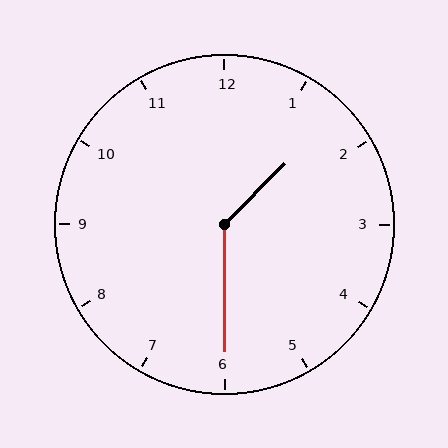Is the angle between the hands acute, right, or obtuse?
It is obtuse.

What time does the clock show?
1:30.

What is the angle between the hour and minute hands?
Approximately 135 degrees.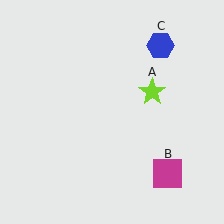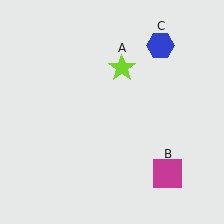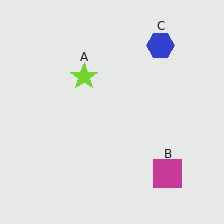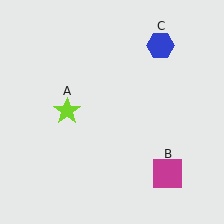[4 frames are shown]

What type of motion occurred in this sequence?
The lime star (object A) rotated counterclockwise around the center of the scene.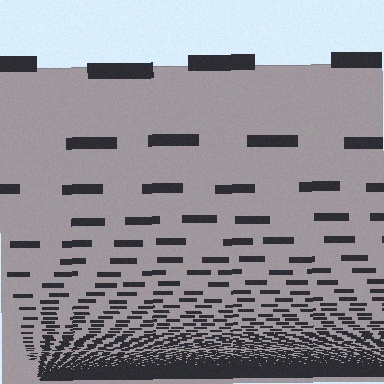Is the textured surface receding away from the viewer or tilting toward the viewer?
The surface appears to tilt toward the viewer. Texture elements get larger and sparser toward the top.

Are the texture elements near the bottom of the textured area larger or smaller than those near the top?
Smaller. The gradient is inverted — elements near the bottom are smaller and denser.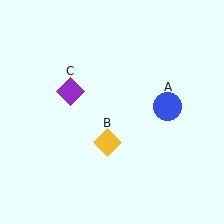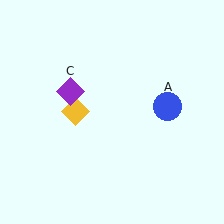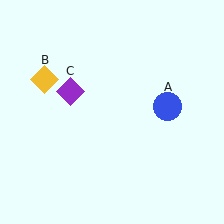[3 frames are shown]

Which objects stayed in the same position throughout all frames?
Blue circle (object A) and purple diamond (object C) remained stationary.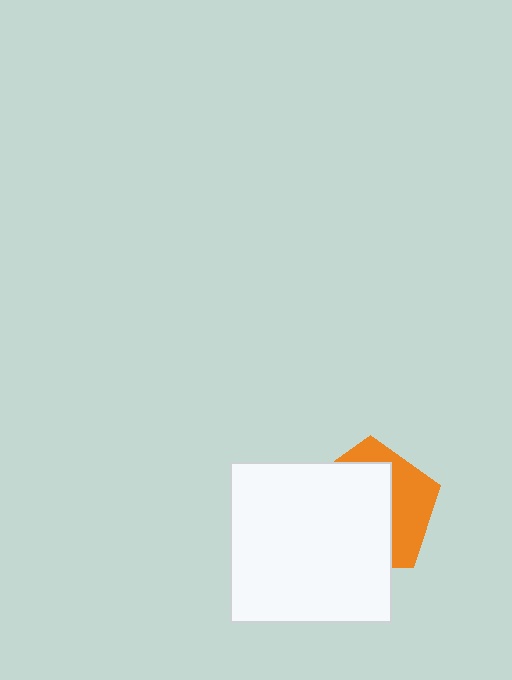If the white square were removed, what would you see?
You would see the complete orange pentagon.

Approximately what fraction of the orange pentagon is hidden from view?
Roughly 64% of the orange pentagon is hidden behind the white square.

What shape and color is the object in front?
The object in front is a white square.